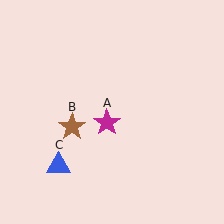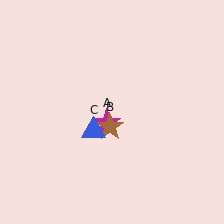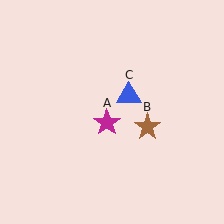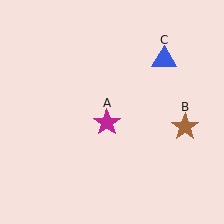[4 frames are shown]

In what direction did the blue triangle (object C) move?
The blue triangle (object C) moved up and to the right.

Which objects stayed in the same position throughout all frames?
Magenta star (object A) remained stationary.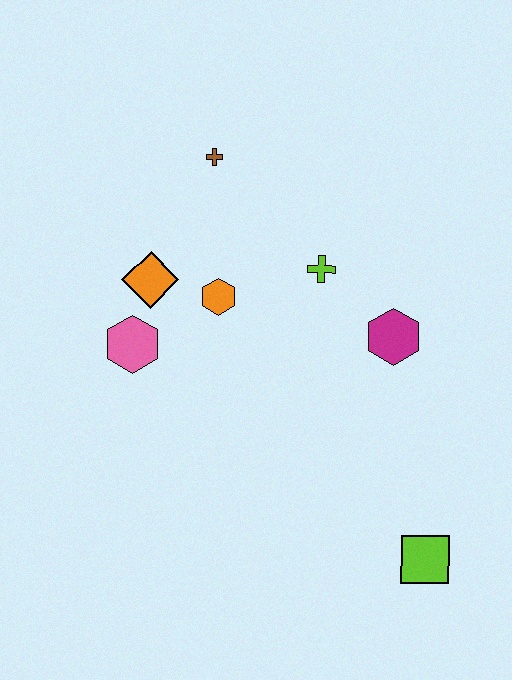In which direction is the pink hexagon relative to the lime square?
The pink hexagon is to the left of the lime square.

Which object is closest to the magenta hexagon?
The lime cross is closest to the magenta hexagon.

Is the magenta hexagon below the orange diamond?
Yes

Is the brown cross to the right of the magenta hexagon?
No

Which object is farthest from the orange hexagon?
The lime square is farthest from the orange hexagon.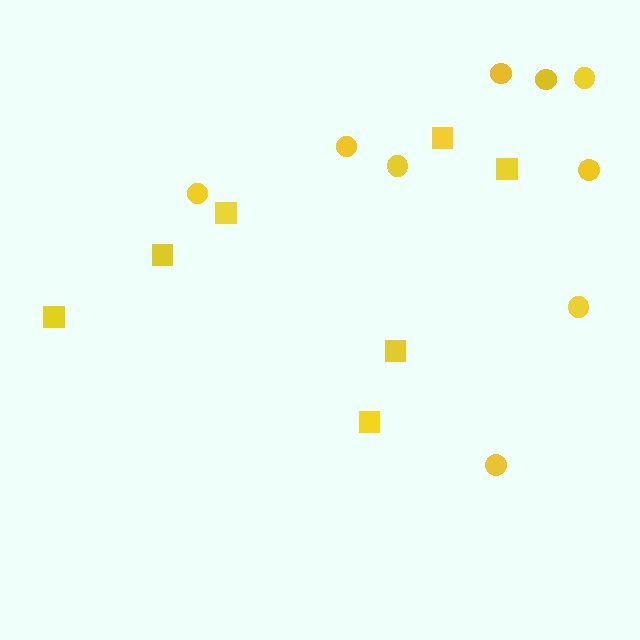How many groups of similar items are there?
There are 2 groups: one group of circles (9) and one group of squares (7).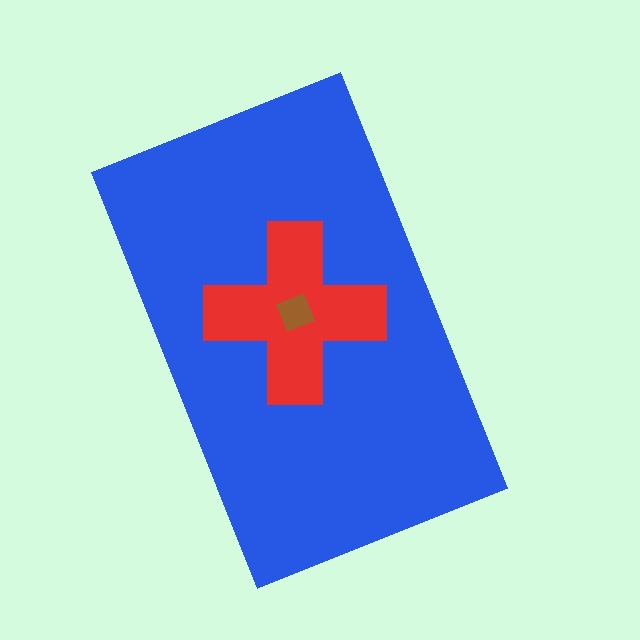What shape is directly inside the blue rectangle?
The red cross.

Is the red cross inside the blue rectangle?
Yes.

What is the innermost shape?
The brown diamond.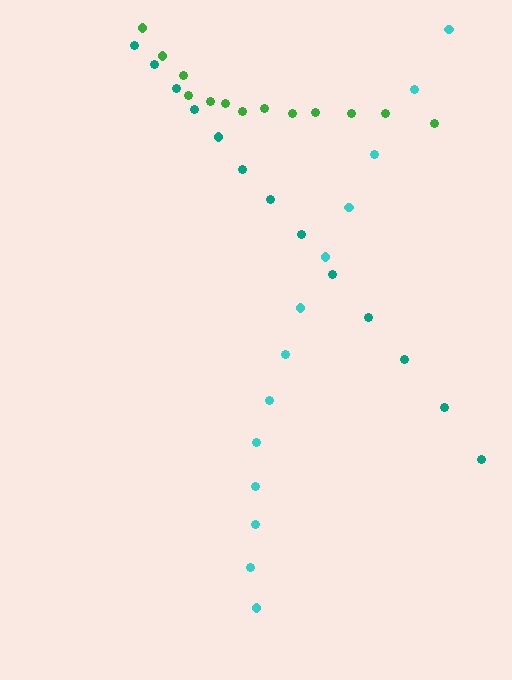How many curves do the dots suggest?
There are 3 distinct paths.